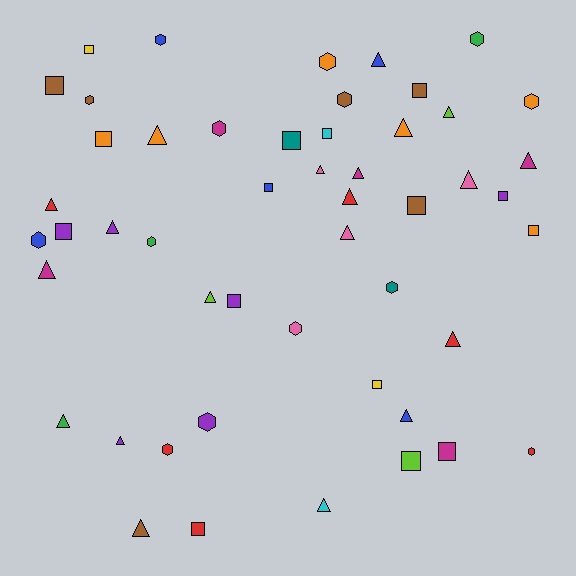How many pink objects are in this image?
There are 4 pink objects.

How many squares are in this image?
There are 16 squares.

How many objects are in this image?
There are 50 objects.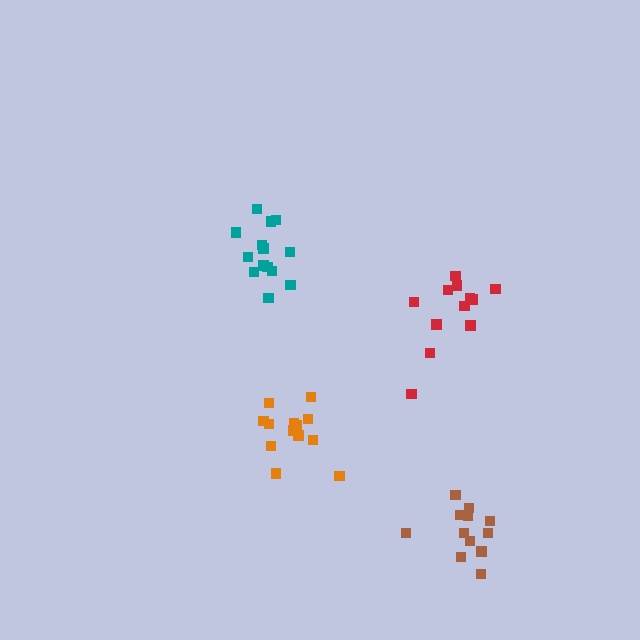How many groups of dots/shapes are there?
There are 4 groups.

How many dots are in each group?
Group 1: 13 dots, Group 2: 12 dots, Group 3: 14 dots, Group 4: 12 dots (51 total).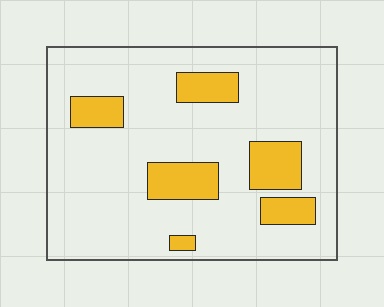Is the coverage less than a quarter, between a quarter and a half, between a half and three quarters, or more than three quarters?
Less than a quarter.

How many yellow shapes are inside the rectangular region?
6.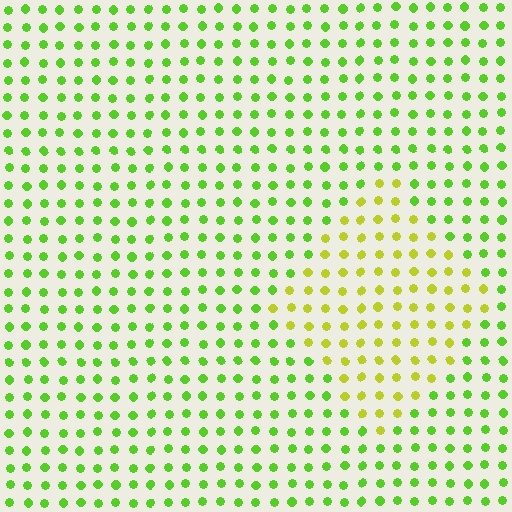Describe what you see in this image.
The image is filled with small lime elements in a uniform arrangement. A diamond-shaped region is visible where the elements are tinted to a slightly different hue, forming a subtle color boundary.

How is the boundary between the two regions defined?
The boundary is defined purely by a slight shift in hue (about 36 degrees). Spacing, size, and orientation are identical on both sides.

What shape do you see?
I see a diamond.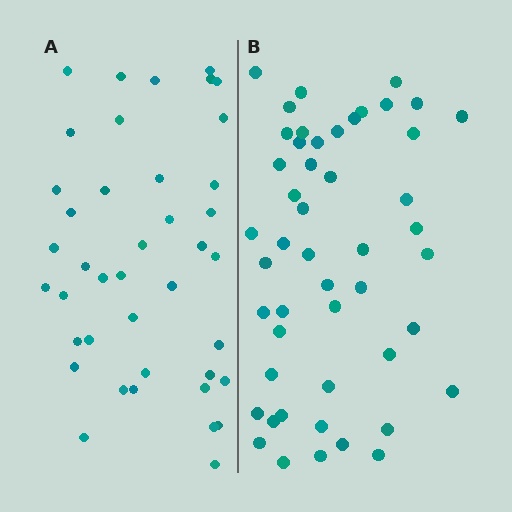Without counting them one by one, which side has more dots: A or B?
Region B (the right region) has more dots.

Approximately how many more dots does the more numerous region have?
Region B has roughly 8 or so more dots than region A.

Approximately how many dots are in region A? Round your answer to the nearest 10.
About 40 dots. (The exact count is 41, which rounds to 40.)